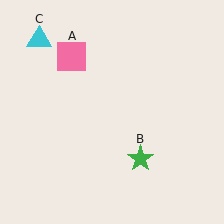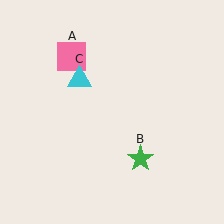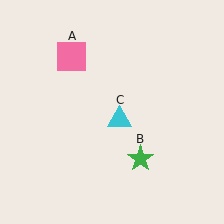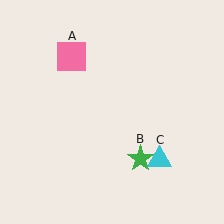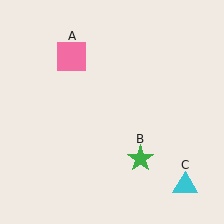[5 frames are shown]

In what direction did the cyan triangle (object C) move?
The cyan triangle (object C) moved down and to the right.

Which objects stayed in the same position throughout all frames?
Pink square (object A) and green star (object B) remained stationary.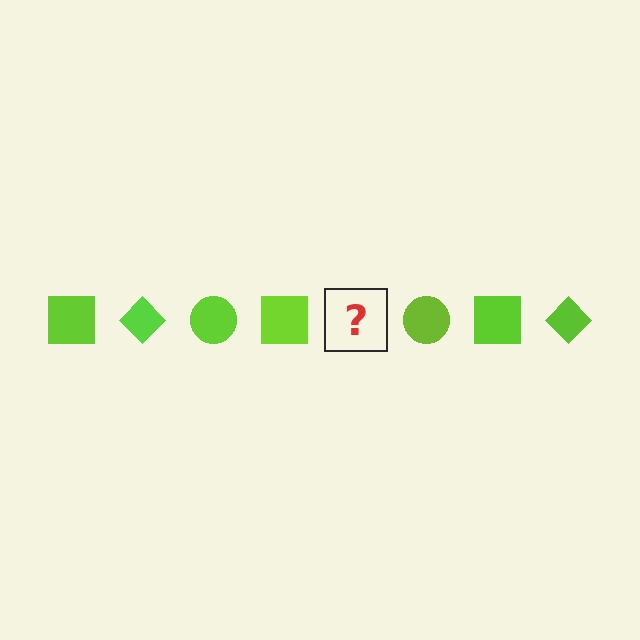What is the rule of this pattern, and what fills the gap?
The rule is that the pattern cycles through square, diamond, circle shapes in lime. The gap should be filled with a lime diamond.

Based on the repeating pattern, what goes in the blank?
The blank should be a lime diamond.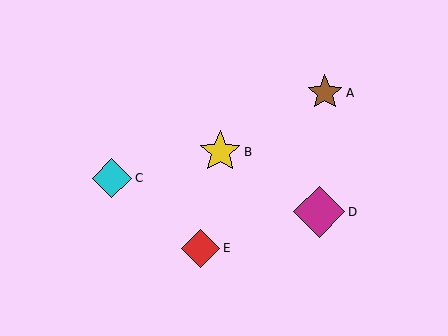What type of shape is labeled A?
Shape A is a brown star.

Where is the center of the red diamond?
The center of the red diamond is at (200, 248).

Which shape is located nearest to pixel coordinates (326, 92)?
The brown star (labeled A) at (325, 93) is nearest to that location.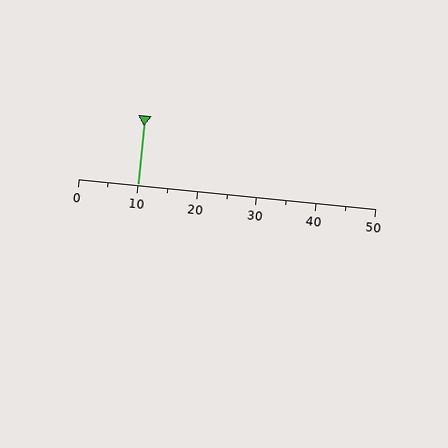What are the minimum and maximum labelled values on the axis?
The axis runs from 0 to 50.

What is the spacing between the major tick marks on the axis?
The major ticks are spaced 10 apart.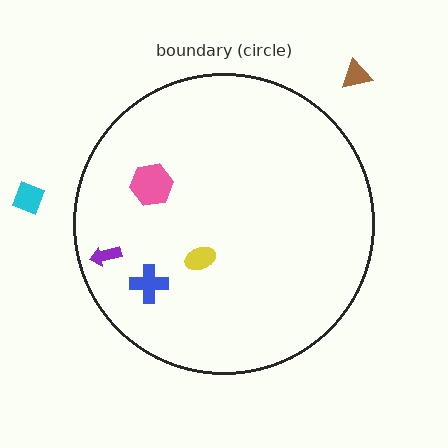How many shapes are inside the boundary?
4 inside, 2 outside.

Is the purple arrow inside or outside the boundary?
Inside.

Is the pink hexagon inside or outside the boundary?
Inside.